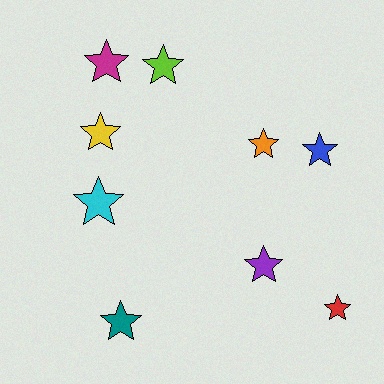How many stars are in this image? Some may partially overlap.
There are 9 stars.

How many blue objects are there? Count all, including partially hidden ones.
There is 1 blue object.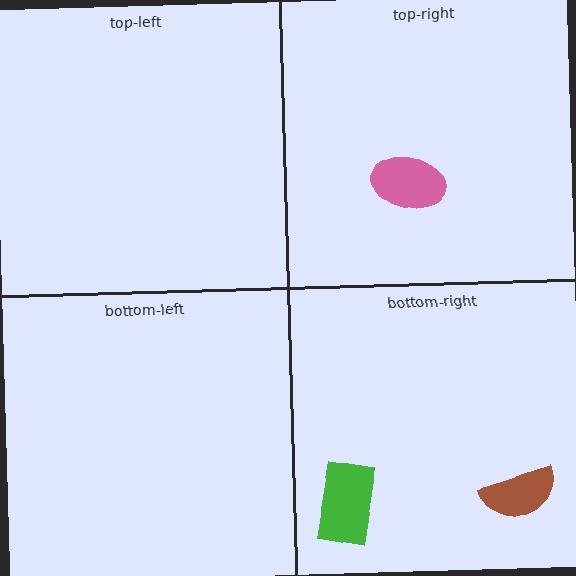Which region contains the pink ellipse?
The top-right region.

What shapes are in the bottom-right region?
The green rectangle, the brown semicircle.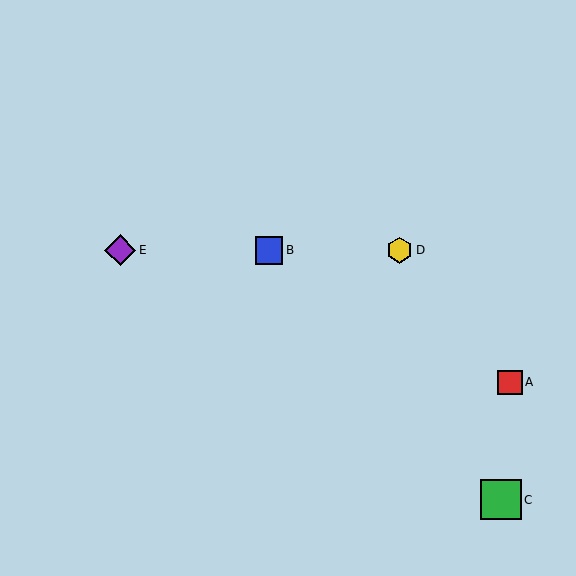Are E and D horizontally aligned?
Yes, both are at y≈250.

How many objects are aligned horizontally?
3 objects (B, D, E) are aligned horizontally.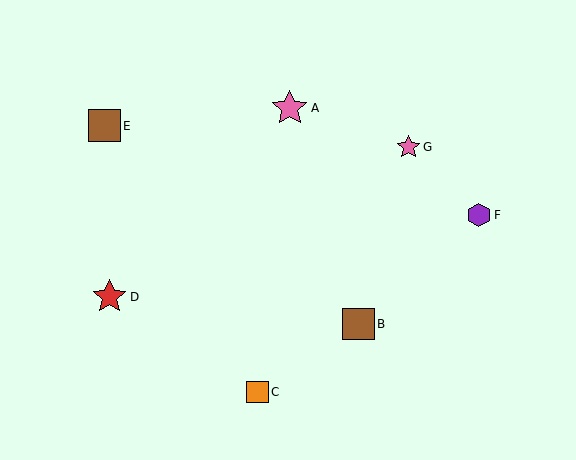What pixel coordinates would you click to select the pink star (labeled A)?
Click at (290, 108) to select the pink star A.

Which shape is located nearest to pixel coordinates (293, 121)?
The pink star (labeled A) at (290, 108) is nearest to that location.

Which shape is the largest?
The pink star (labeled A) is the largest.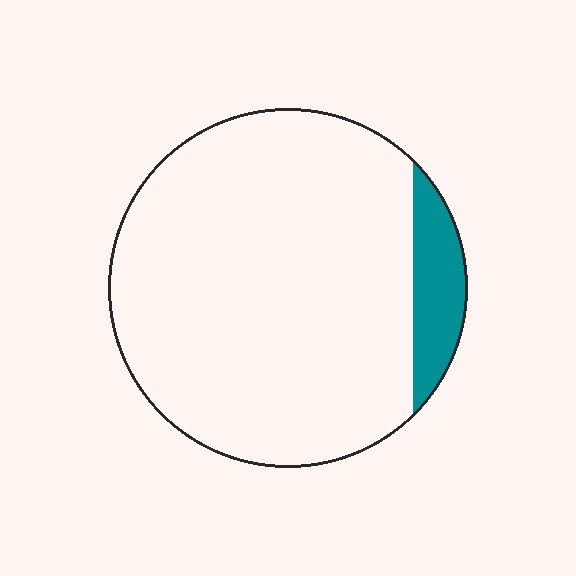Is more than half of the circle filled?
No.